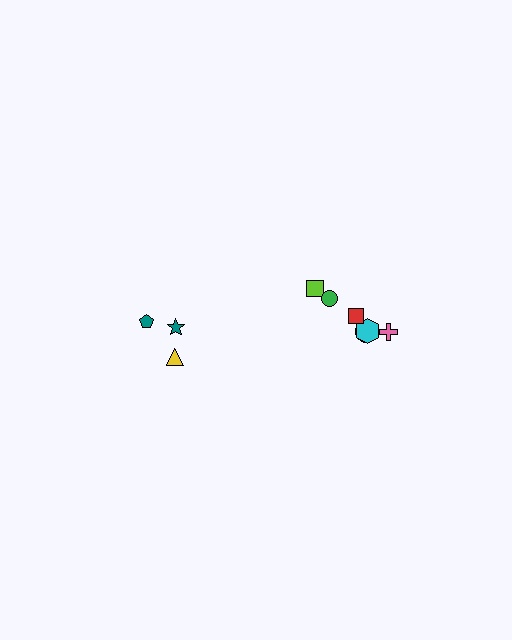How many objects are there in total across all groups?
There are 9 objects.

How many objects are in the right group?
There are 6 objects.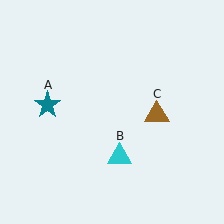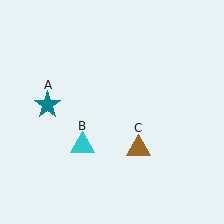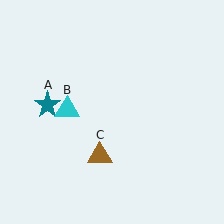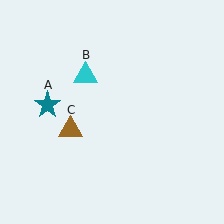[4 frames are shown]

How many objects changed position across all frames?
2 objects changed position: cyan triangle (object B), brown triangle (object C).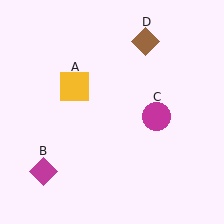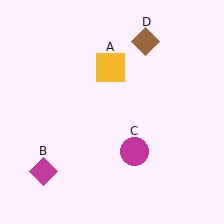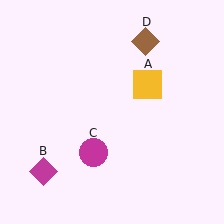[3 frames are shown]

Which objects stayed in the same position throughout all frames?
Magenta diamond (object B) and brown diamond (object D) remained stationary.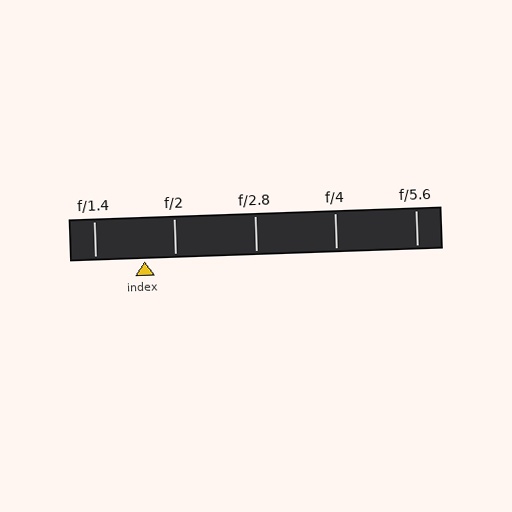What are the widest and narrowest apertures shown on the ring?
The widest aperture shown is f/1.4 and the narrowest is f/5.6.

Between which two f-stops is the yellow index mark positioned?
The index mark is between f/1.4 and f/2.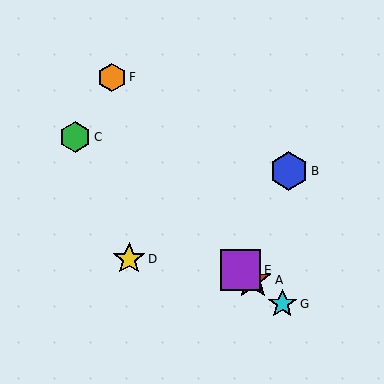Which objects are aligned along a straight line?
Objects A, C, E, G are aligned along a straight line.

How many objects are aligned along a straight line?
4 objects (A, C, E, G) are aligned along a straight line.